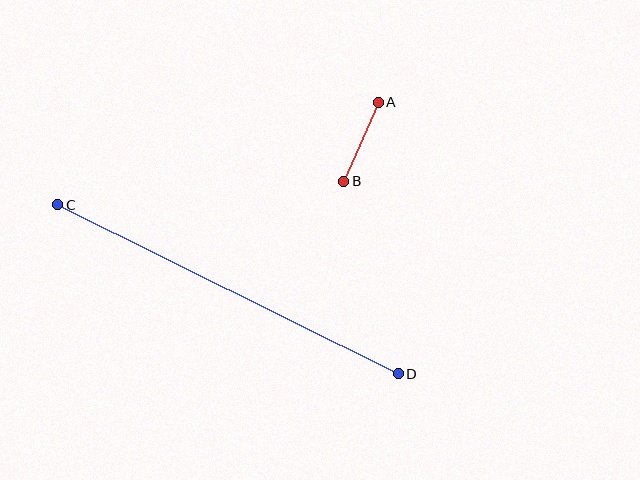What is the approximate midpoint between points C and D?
The midpoint is at approximately (228, 289) pixels.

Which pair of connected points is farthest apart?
Points C and D are farthest apart.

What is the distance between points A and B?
The distance is approximately 86 pixels.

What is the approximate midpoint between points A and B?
The midpoint is at approximately (361, 142) pixels.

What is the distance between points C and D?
The distance is approximately 380 pixels.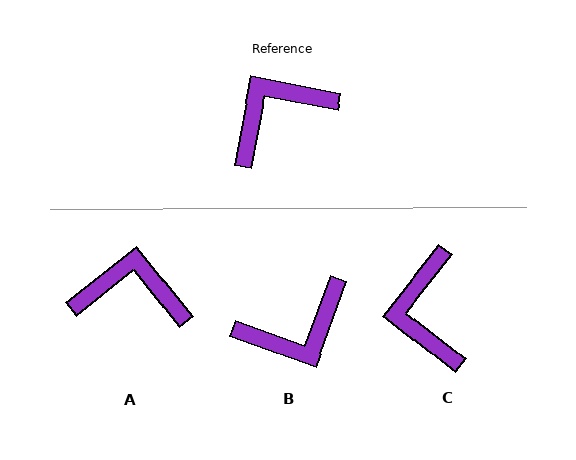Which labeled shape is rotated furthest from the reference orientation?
B, about 171 degrees away.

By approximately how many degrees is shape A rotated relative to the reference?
Approximately 41 degrees clockwise.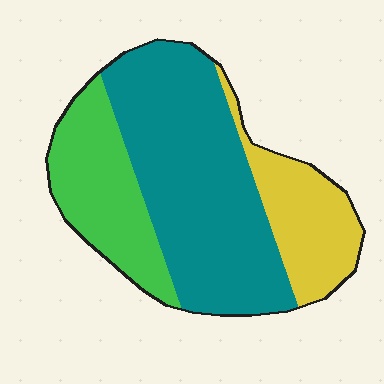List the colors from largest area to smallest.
From largest to smallest: teal, green, yellow.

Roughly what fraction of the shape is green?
Green takes up about one quarter (1/4) of the shape.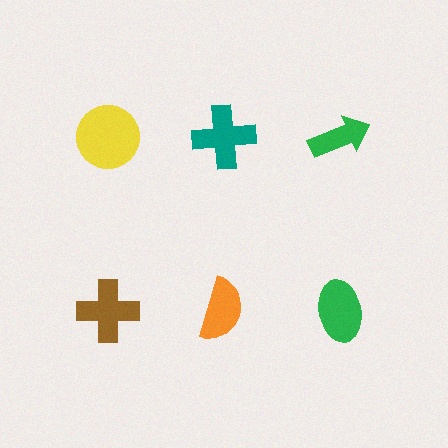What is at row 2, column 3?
A green ellipse.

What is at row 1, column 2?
A teal cross.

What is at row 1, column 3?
A green arrow.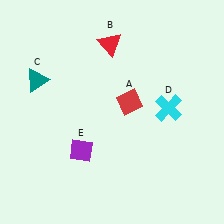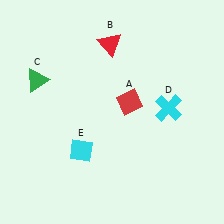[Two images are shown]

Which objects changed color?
C changed from teal to green. E changed from purple to cyan.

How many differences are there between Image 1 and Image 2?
There are 2 differences between the two images.